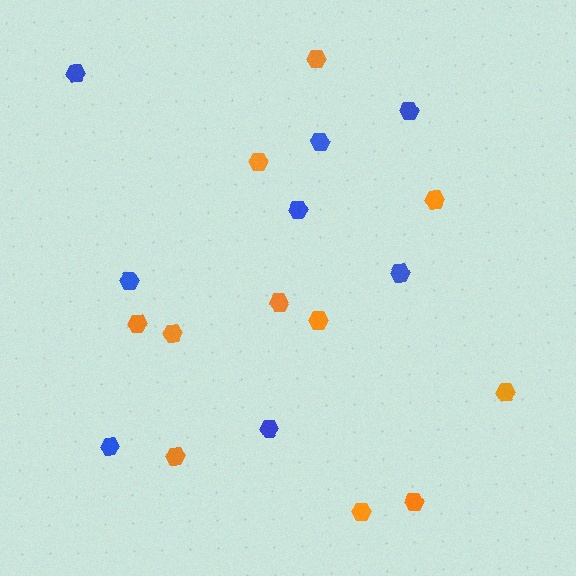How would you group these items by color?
There are 2 groups: one group of blue hexagons (8) and one group of orange hexagons (11).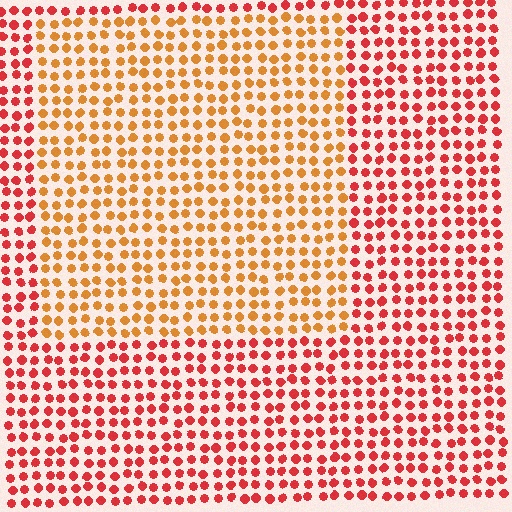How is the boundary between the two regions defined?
The boundary is defined purely by a slight shift in hue (about 35 degrees). Spacing, size, and orientation are identical on both sides.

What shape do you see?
I see a rectangle.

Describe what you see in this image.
The image is filled with small red elements in a uniform arrangement. A rectangle-shaped region is visible where the elements are tinted to a slightly different hue, forming a subtle color boundary.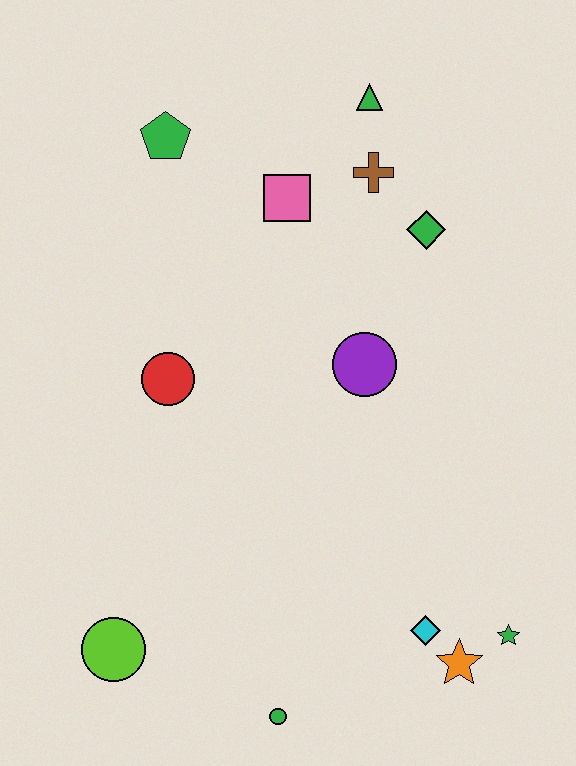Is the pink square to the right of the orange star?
No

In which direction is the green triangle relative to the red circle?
The green triangle is above the red circle.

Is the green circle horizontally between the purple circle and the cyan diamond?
No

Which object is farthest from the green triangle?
The green circle is farthest from the green triangle.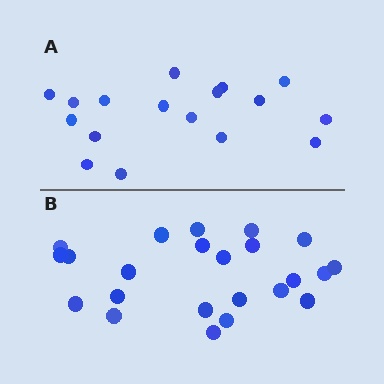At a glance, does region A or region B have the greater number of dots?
Region B (the bottom region) has more dots.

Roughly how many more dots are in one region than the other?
Region B has about 6 more dots than region A.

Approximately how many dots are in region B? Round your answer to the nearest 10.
About 20 dots. (The exact count is 23, which rounds to 20.)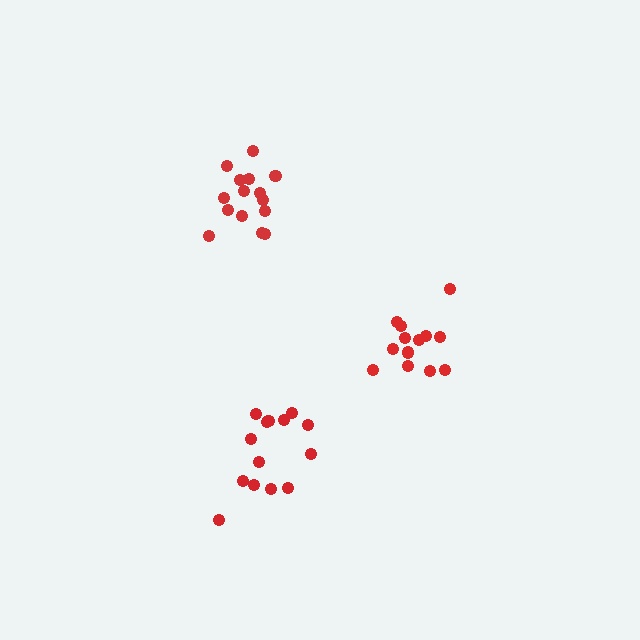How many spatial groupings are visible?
There are 3 spatial groupings.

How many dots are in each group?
Group 1: 14 dots, Group 2: 13 dots, Group 3: 15 dots (42 total).